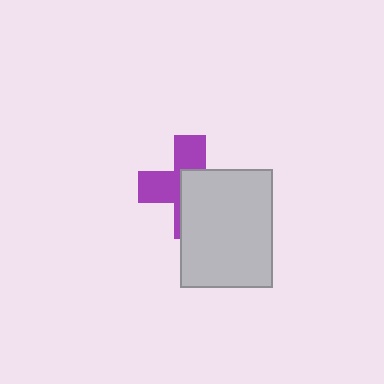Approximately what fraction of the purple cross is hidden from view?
Roughly 53% of the purple cross is hidden behind the light gray rectangle.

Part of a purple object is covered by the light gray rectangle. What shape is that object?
It is a cross.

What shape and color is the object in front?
The object in front is a light gray rectangle.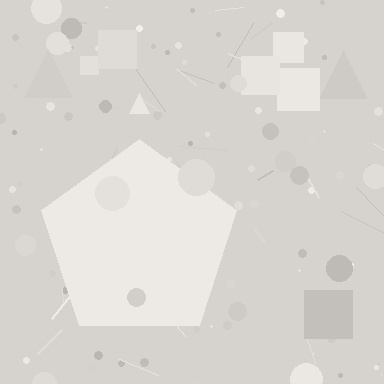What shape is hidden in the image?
A pentagon is hidden in the image.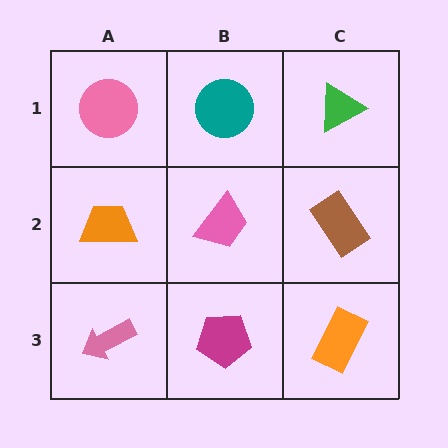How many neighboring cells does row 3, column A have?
2.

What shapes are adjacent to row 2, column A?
A pink circle (row 1, column A), a pink arrow (row 3, column A), a pink trapezoid (row 2, column B).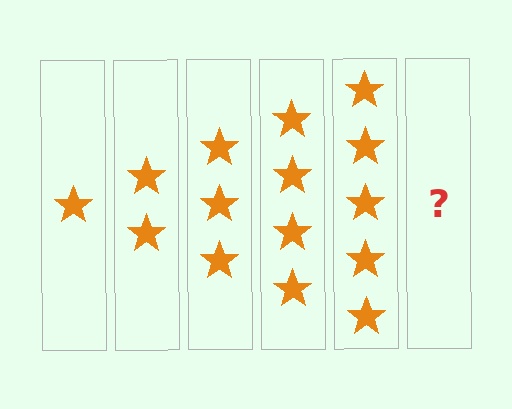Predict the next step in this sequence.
The next step is 6 stars.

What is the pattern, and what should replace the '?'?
The pattern is that each step adds one more star. The '?' should be 6 stars.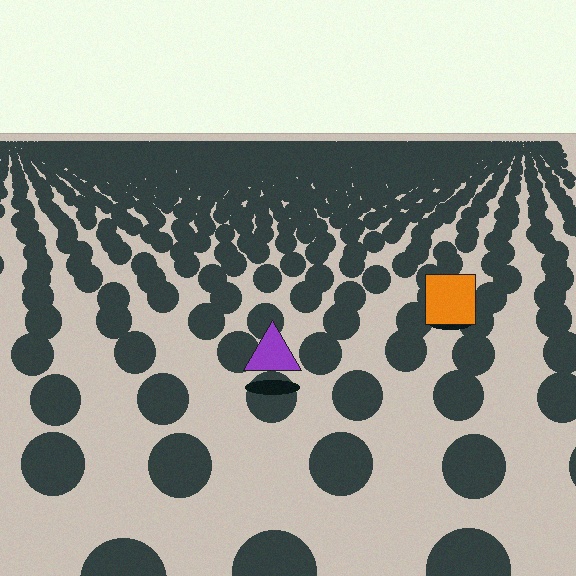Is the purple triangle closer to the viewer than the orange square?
Yes. The purple triangle is closer — you can tell from the texture gradient: the ground texture is coarser near it.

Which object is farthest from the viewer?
The orange square is farthest from the viewer. It appears smaller and the ground texture around it is denser.